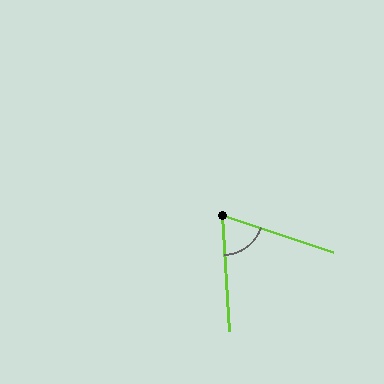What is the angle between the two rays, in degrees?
Approximately 68 degrees.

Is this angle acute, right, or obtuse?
It is acute.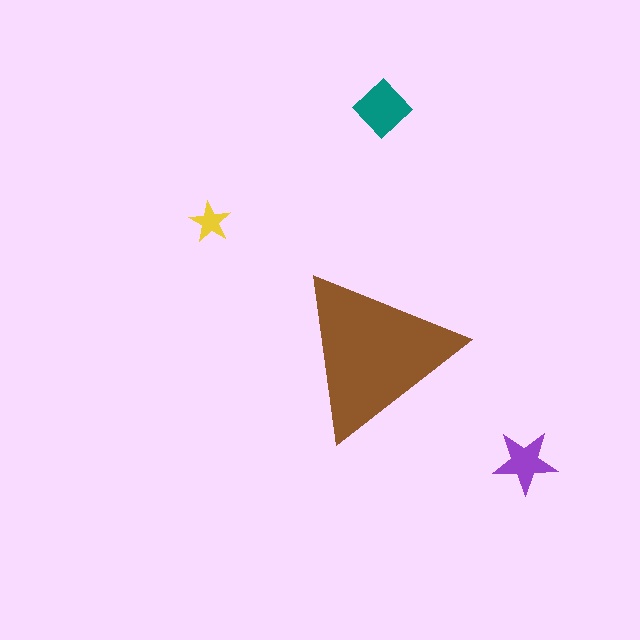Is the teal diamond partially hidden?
No, the teal diamond is fully visible.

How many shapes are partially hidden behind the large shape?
0 shapes are partially hidden.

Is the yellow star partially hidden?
No, the yellow star is fully visible.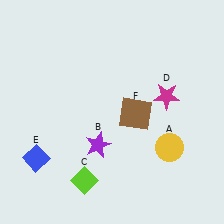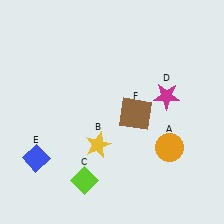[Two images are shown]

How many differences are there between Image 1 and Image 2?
There are 2 differences between the two images.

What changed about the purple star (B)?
In Image 1, B is purple. In Image 2, it changed to yellow.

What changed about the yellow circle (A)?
In Image 1, A is yellow. In Image 2, it changed to orange.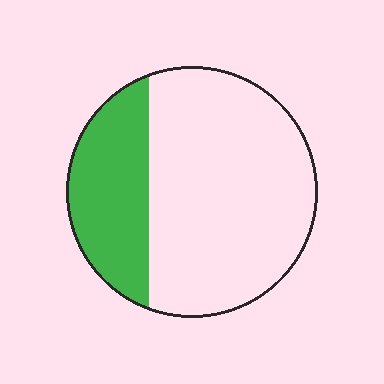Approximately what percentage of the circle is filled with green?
Approximately 30%.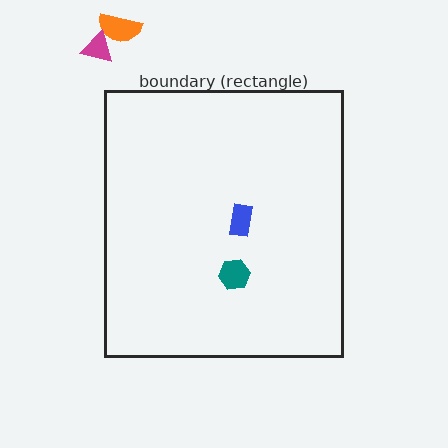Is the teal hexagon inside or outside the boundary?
Inside.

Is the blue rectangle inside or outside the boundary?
Inside.